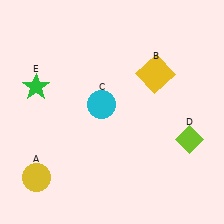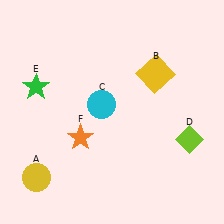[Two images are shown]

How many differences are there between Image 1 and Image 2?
There is 1 difference between the two images.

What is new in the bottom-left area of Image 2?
An orange star (F) was added in the bottom-left area of Image 2.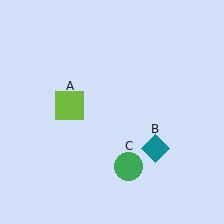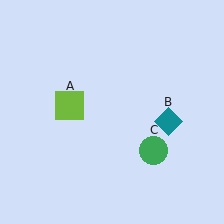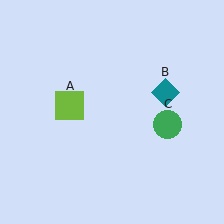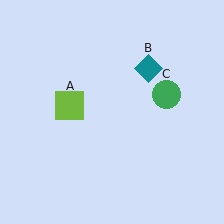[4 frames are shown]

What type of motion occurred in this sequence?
The teal diamond (object B), green circle (object C) rotated counterclockwise around the center of the scene.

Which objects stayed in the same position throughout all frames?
Lime square (object A) remained stationary.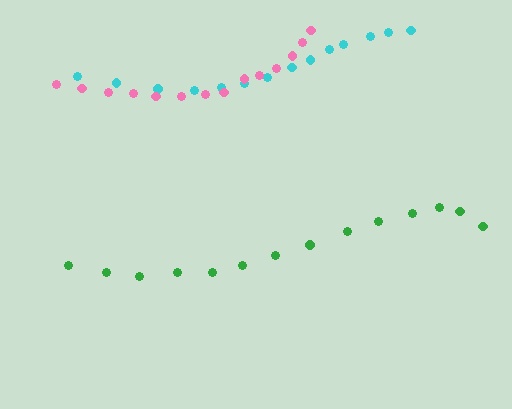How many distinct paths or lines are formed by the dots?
There are 3 distinct paths.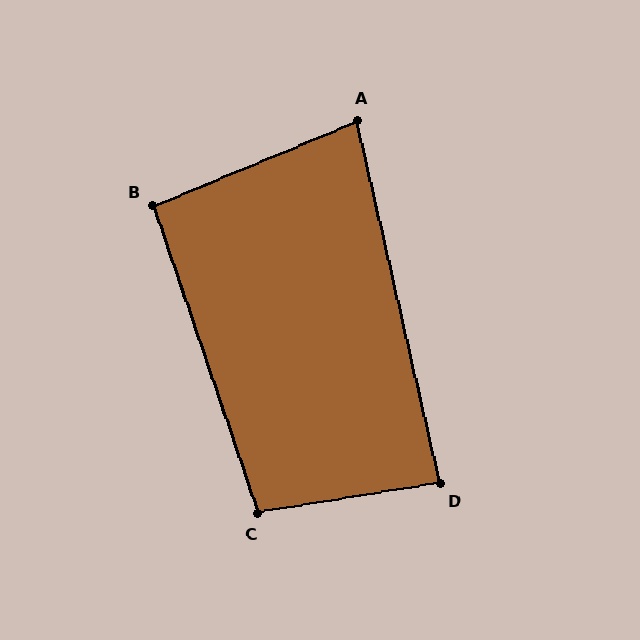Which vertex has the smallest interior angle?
A, at approximately 80 degrees.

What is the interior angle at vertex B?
Approximately 94 degrees (approximately right).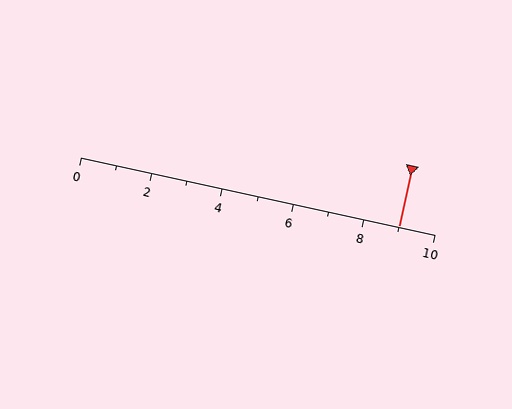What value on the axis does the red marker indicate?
The marker indicates approximately 9.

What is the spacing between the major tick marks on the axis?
The major ticks are spaced 2 apart.